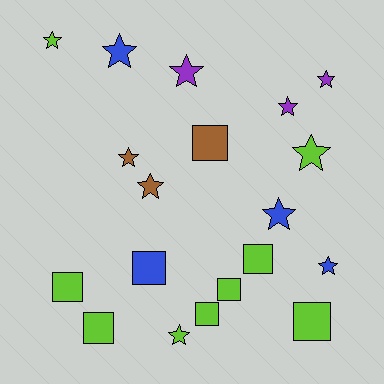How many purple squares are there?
There are no purple squares.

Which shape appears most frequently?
Star, with 11 objects.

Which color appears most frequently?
Lime, with 9 objects.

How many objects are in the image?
There are 19 objects.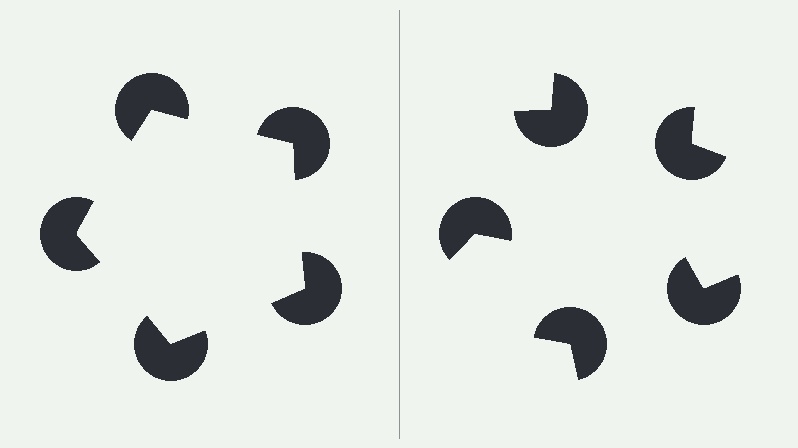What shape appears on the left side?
An illusory pentagon.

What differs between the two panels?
The pac-man discs are positioned identically on both sides; only the wedge orientations differ. On the left they align to a pentagon; on the right they are misaligned.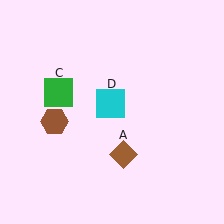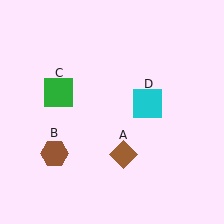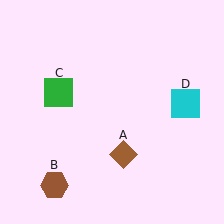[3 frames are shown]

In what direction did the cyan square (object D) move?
The cyan square (object D) moved right.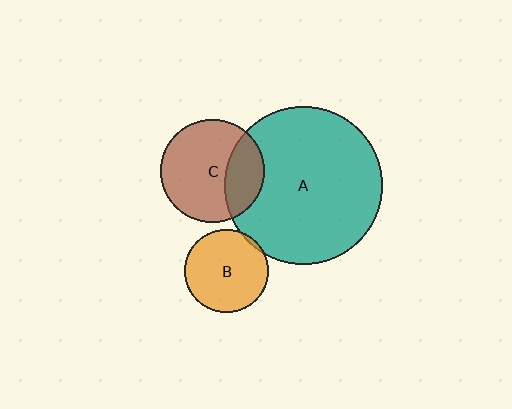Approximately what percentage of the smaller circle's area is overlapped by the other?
Approximately 30%.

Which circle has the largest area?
Circle A (teal).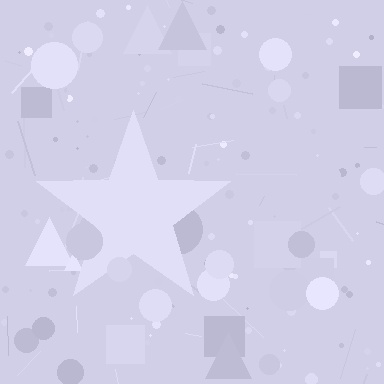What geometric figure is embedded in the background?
A star is embedded in the background.